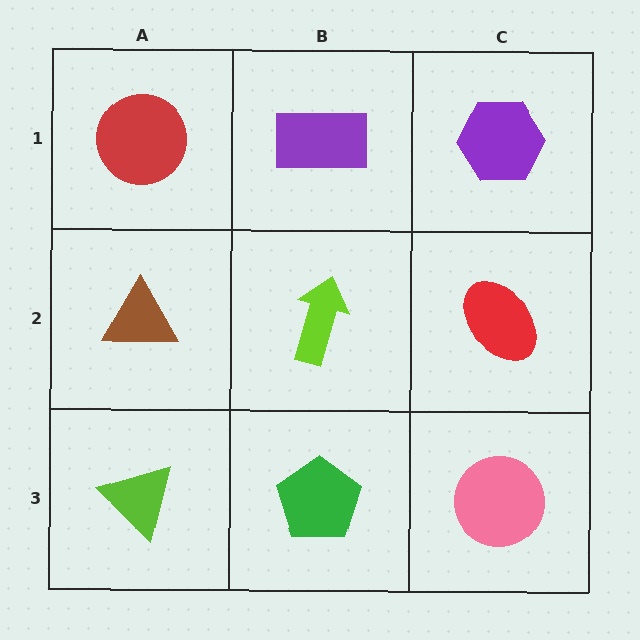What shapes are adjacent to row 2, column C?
A purple hexagon (row 1, column C), a pink circle (row 3, column C), a lime arrow (row 2, column B).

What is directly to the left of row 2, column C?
A lime arrow.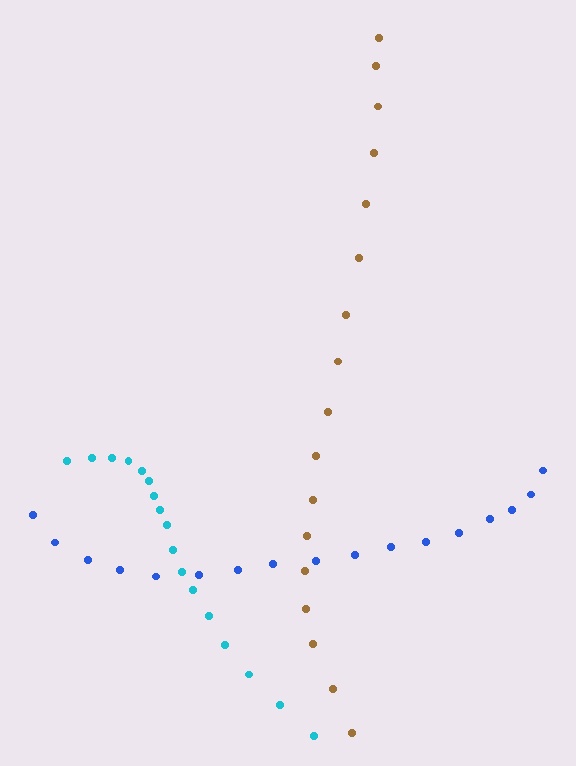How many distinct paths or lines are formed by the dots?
There are 3 distinct paths.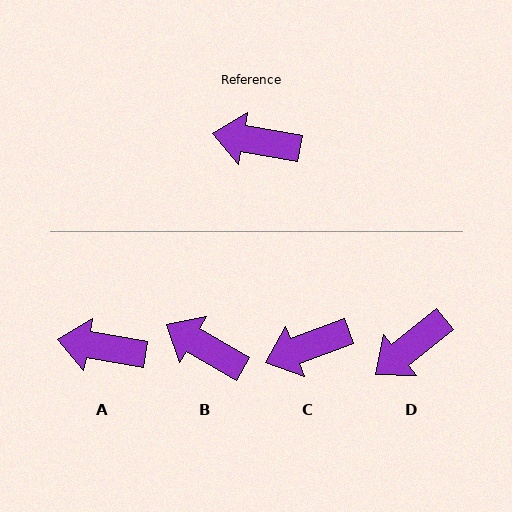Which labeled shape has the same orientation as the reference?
A.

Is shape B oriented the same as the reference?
No, it is off by about 21 degrees.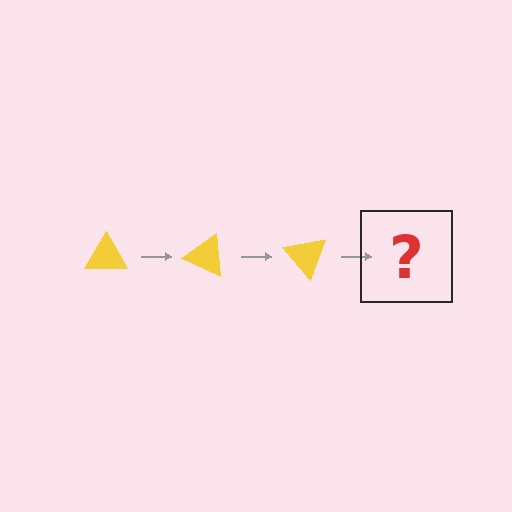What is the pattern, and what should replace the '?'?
The pattern is that the triangle rotates 25 degrees each step. The '?' should be a yellow triangle rotated 75 degrees.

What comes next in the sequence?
The next element should be a yellow triangle rotated 75 degrees.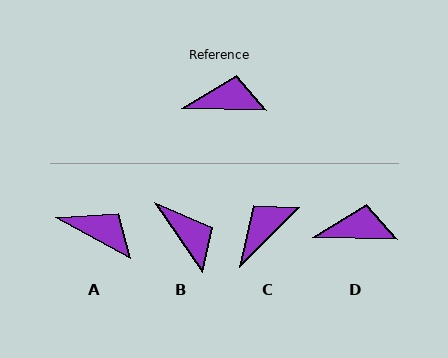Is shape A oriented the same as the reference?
No, it is off by about 27 degrees.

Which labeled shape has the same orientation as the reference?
D.